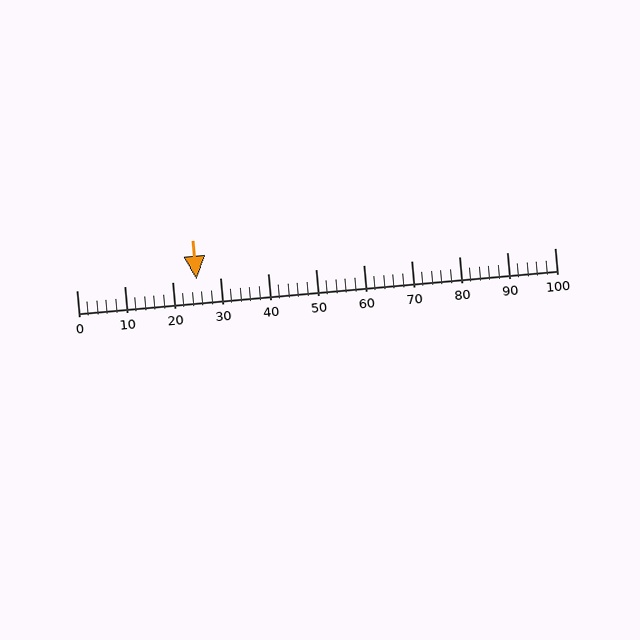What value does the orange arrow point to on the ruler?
The orange arrow points to approximately 25.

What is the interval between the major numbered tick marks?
The major tick marks are spaced 10 units apart.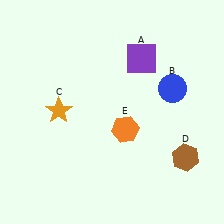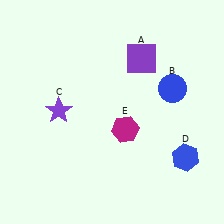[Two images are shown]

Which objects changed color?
C changed from orange to purple. D changed from brown to blue. E changed from orange to magenta.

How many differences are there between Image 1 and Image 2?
There are 3 differences between the two images.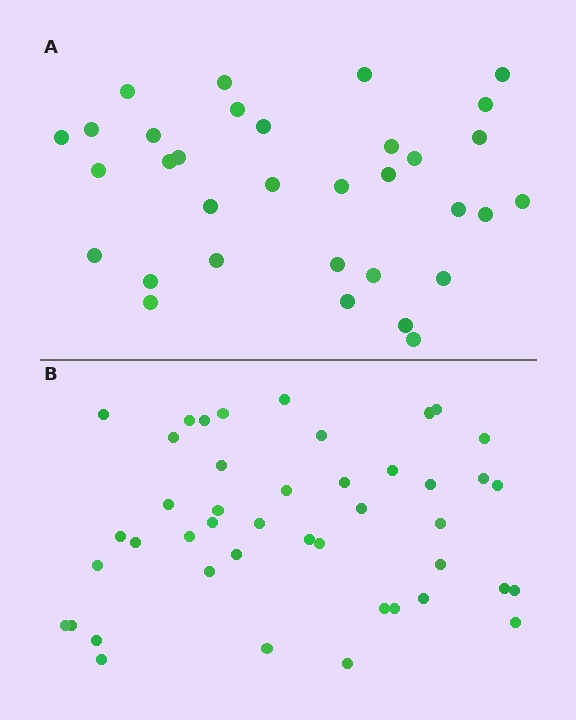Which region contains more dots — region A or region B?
Region B (the bottom region) has more dots.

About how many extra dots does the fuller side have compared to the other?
Region B has roughly 12 or so more dots than region A.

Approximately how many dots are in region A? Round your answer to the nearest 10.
About 30 dots. (The exact count is 33, which rounds to 30.)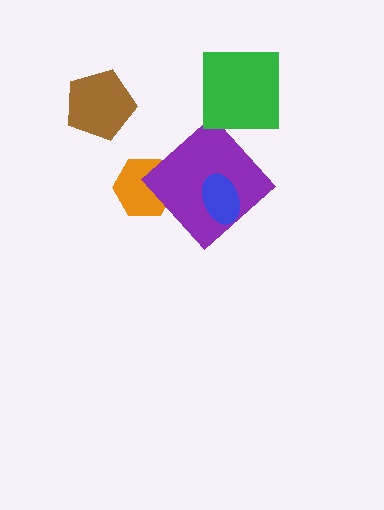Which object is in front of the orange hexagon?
The purple diamond is in front of the orange hexagon.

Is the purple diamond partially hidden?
Yes, it is partially covered by another shape.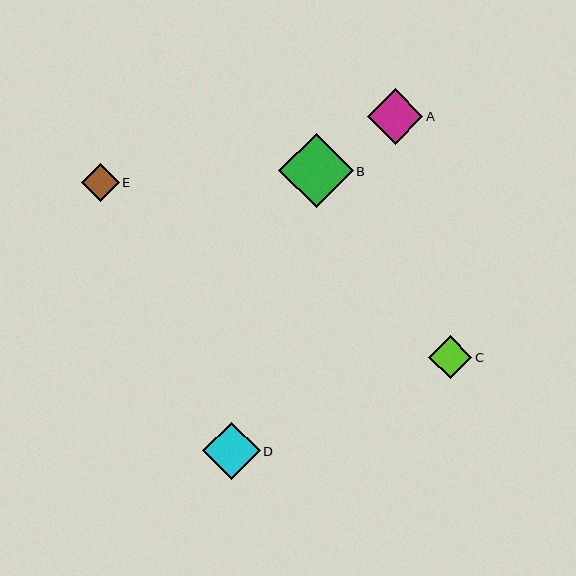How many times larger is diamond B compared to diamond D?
Diamond B is approximately 1.3 times the size of diamond D.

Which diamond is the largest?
Diamond B is the largest with a size of approximately 74 pixels.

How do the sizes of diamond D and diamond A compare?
Diamond D and diamond A are approximately the same size.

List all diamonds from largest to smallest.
From largest to smallest: B, D, A, C, E.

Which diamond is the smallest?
Diamond E is the smallest with a size of approximately 37 pixels.